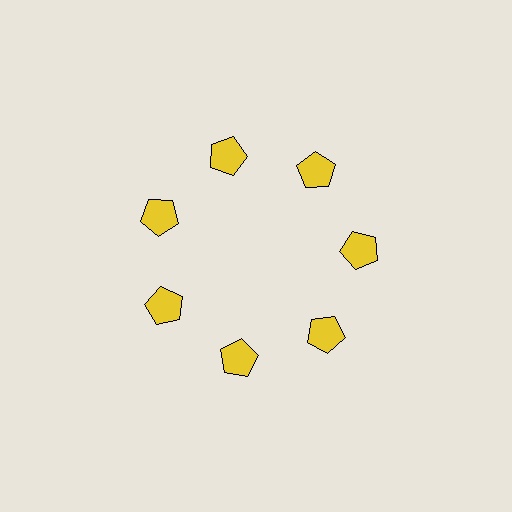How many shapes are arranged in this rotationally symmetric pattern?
There are 7 shapes, arranged in 7 groups of 1.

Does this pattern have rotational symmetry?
Yes, this pattern has 7-fold rotational symmetry. It looks the same after rotating 51 degrees around the center.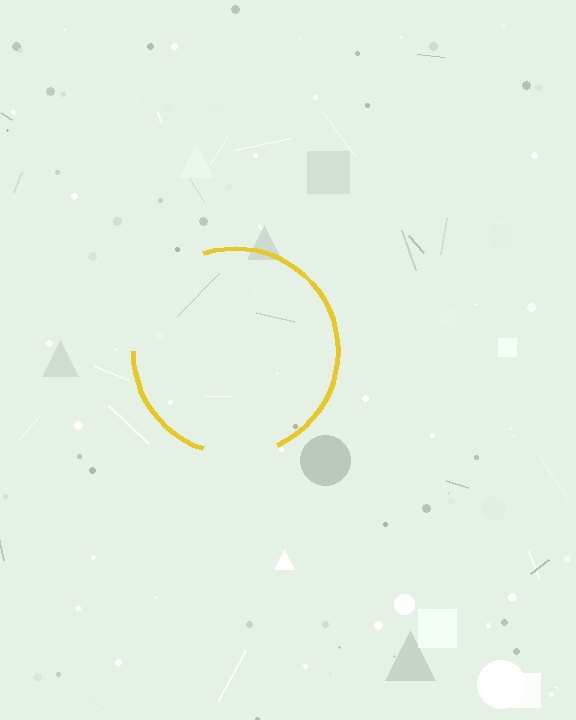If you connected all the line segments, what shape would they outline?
They would outline a circle.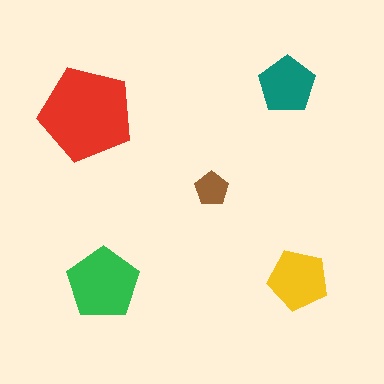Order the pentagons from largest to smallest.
the red one, the green one, the yellow one, the teal one, the brown one.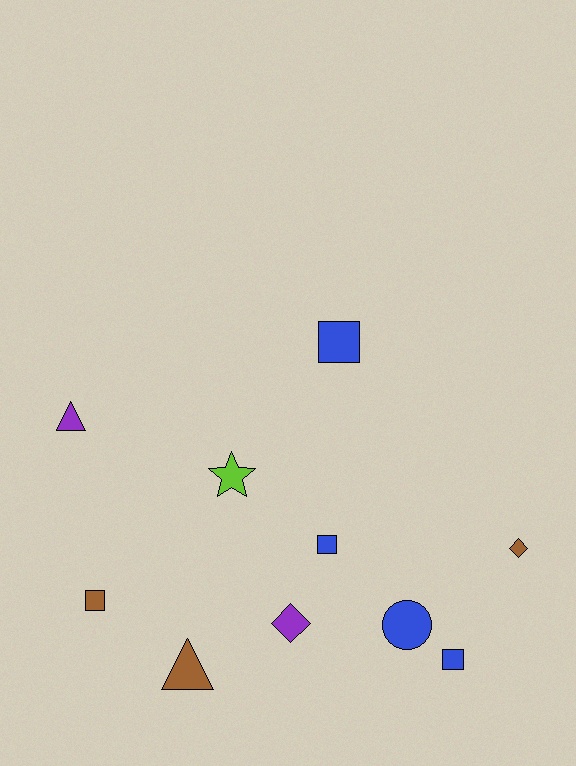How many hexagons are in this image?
There are no hexagons.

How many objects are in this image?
There are 10 objects.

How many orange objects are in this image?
There are no orange objects.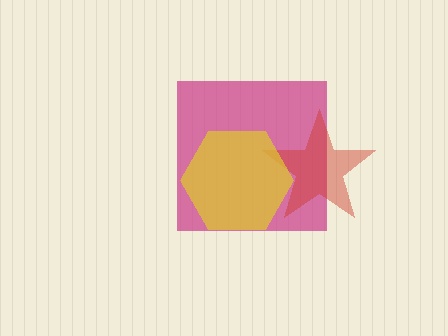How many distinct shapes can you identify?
There are 3 distinct shapes: a magenta square, a red star, a yellow hexagon.